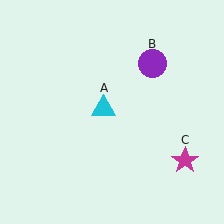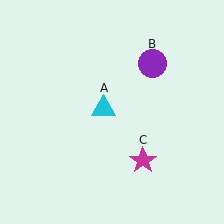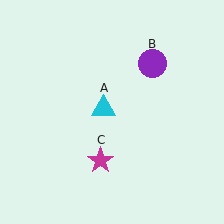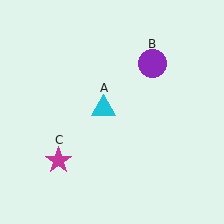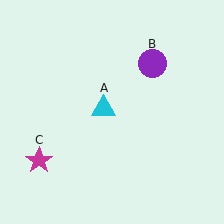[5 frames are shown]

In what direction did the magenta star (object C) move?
The magenta star (object C) moved left.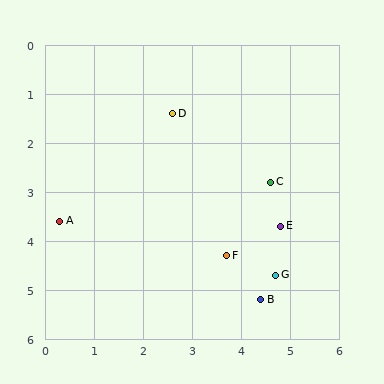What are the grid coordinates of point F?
Point F is at approximately (3.7, 4.3).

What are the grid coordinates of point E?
Point E is at approximately (4.8, 3.7).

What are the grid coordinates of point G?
Point G is at approximately (4.7, 4.7).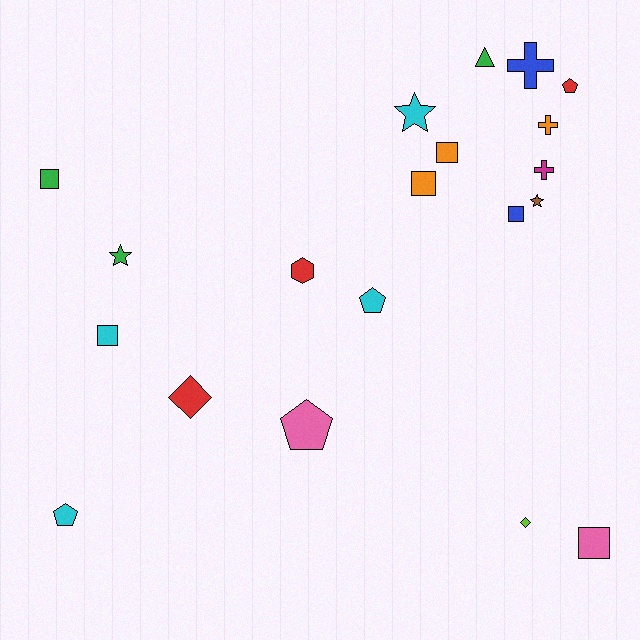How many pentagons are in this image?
There are 4 pentagons.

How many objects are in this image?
There are 20 objects.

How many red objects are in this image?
There are 3 red objects.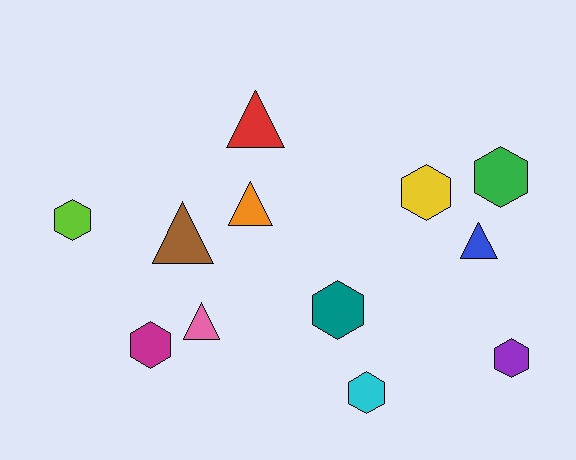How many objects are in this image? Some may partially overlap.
There are 12 objects.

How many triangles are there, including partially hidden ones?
There are 5 triangles.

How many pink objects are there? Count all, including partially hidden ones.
There is 1 pink object.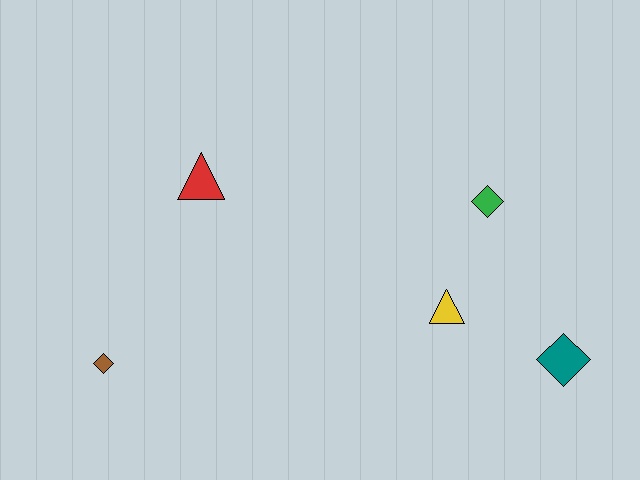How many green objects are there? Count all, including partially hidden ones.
There is 1 green object.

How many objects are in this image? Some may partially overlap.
There are 5 objects.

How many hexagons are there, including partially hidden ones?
There are no hexagons.